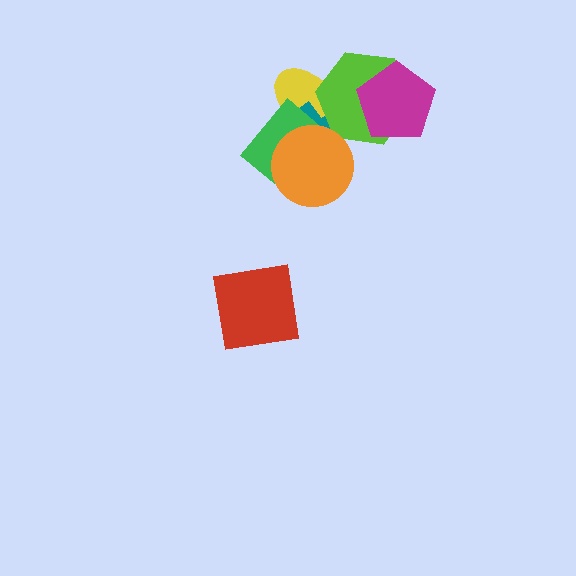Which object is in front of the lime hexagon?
The magenta pentagon is in front of the lime hexagon.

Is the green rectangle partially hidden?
Yes, it is partially covered by another shape.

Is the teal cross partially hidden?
Yes, it is partially covered by another shape.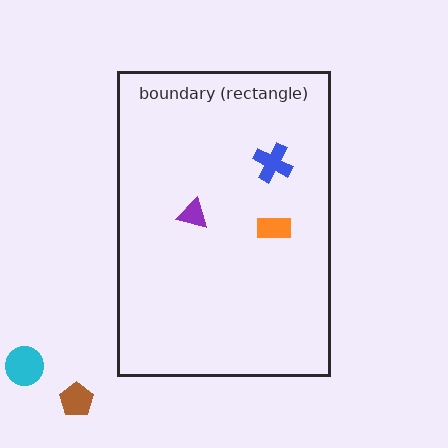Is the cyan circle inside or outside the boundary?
Outside.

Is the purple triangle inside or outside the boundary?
Inside.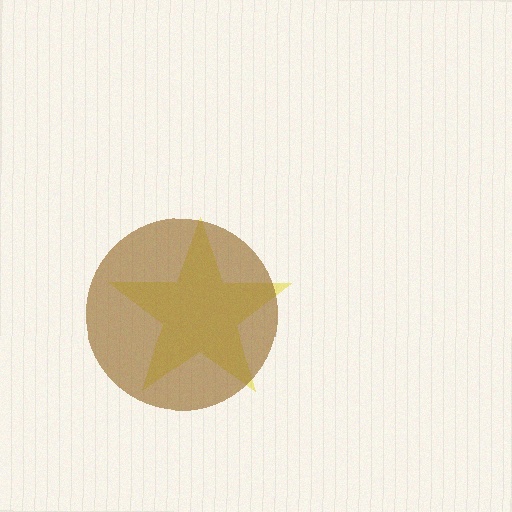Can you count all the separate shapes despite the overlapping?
Yes, there are 2 separate shapes.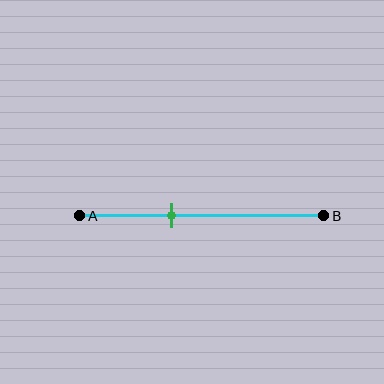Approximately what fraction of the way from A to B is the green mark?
The green mark is approximately 40% of the way from A to B.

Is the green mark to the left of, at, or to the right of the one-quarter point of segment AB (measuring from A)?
The green mark is to the right of the one-quarter point of segment AB.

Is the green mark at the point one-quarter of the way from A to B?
No, the mark is at about 40% from A, not at the 25% one-quarter point.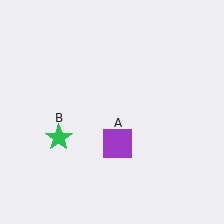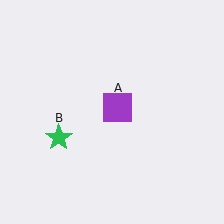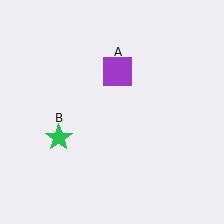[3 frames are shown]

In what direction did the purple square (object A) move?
The purple square (object A) moved up.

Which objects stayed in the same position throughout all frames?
Green star (object B) remained stationary.